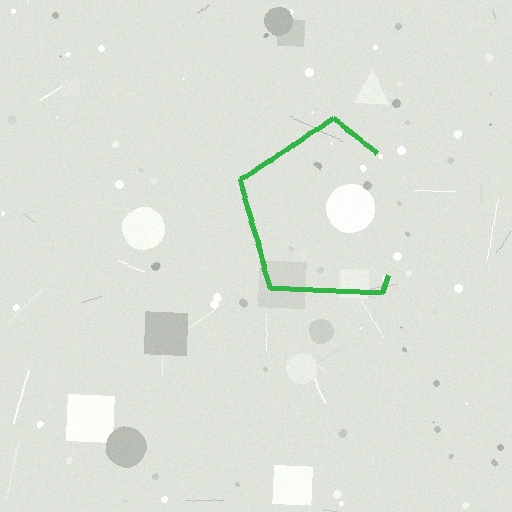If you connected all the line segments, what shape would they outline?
They would outline a pentagon.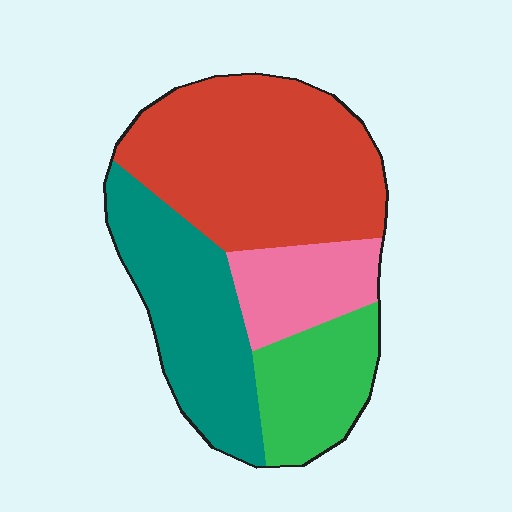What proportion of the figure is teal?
Teal covers about 25% of the figure.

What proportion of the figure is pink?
Pink covers roughly 15% of the figure.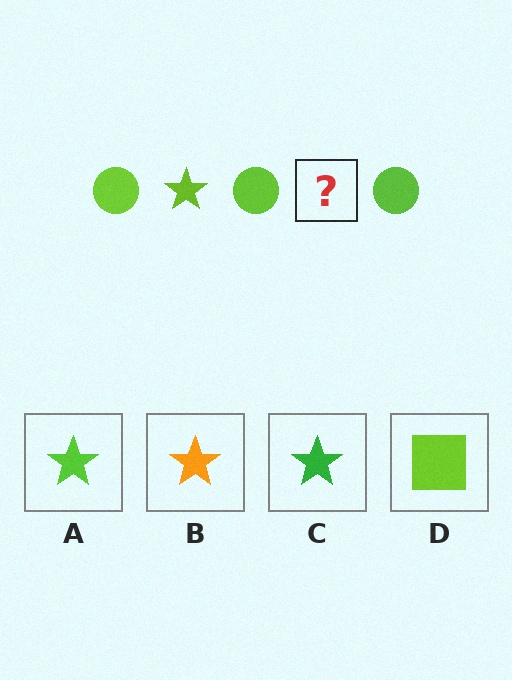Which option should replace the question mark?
Option A.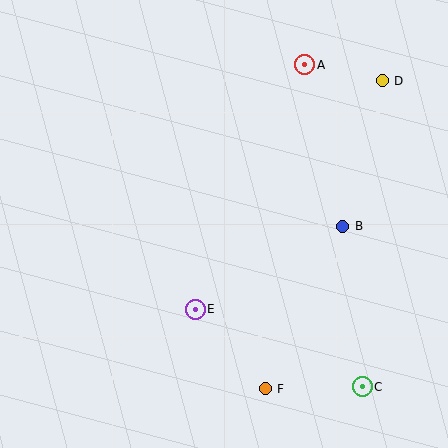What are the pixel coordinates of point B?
Point B is at (343, 226).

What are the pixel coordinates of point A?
Point A is at (305, 65).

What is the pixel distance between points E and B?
The distance between E and B is 169 pixels.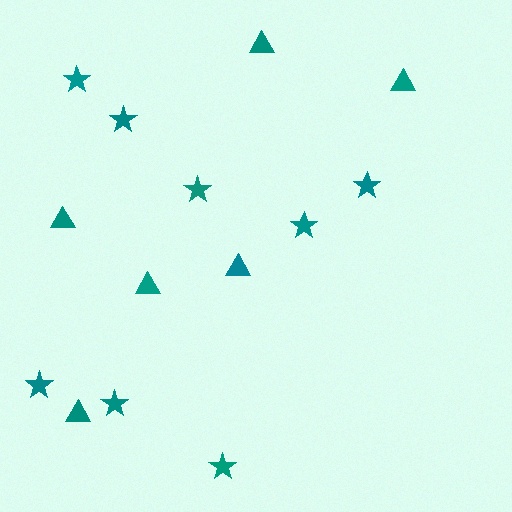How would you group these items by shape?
There are 2 groups: one group of stars (8) and one group of triangles (6).